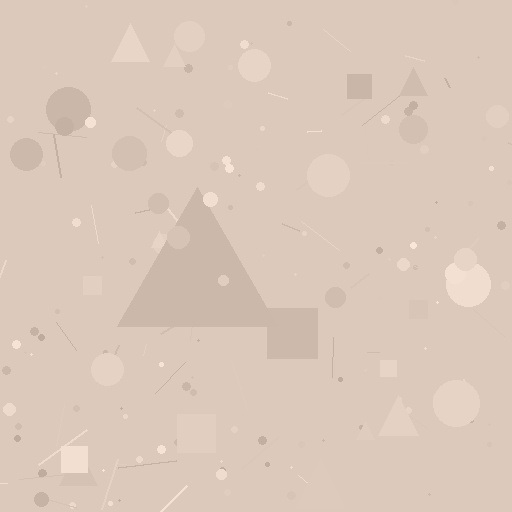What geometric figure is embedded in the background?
A triangle is embedded in the background.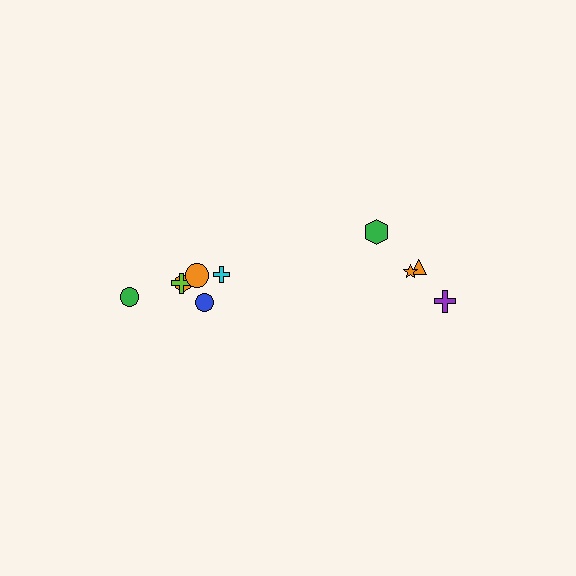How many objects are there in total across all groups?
There are 10 objects.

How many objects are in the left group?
There are 6 objects.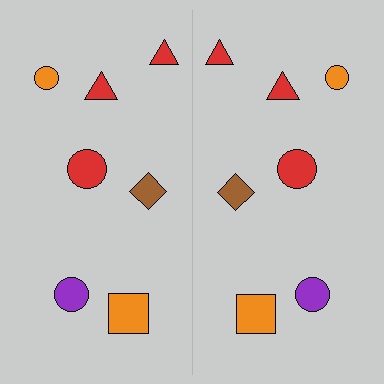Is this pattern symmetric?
Yes, this pattern has bilateral (reflection) symmetry.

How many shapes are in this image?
There are 14 shapes in this image.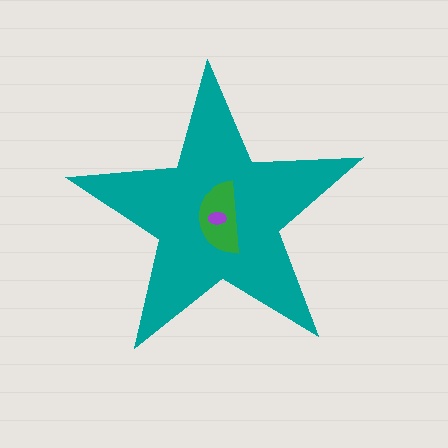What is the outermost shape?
The teal star.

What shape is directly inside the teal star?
The green semicircle.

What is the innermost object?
The purple ellipse.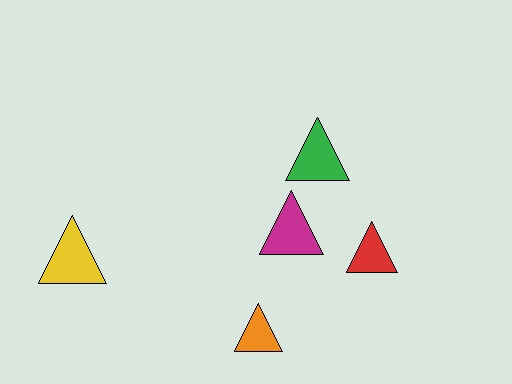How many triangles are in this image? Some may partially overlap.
There are 5 triangles.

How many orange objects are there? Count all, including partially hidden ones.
There is 1 orange object.